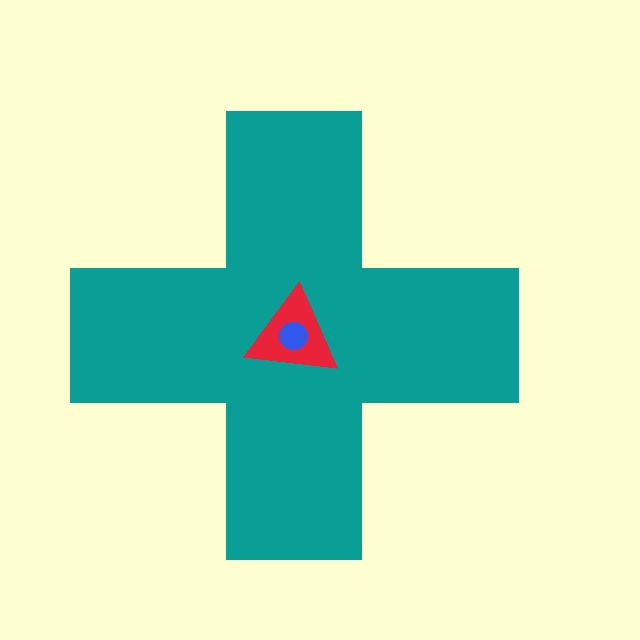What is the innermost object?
The blue circle.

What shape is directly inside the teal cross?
The red triangle.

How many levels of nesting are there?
3.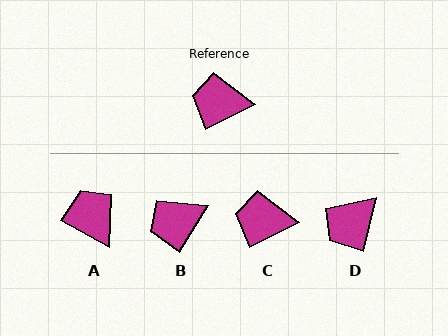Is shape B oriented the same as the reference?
No, it is off by about 32 degrees.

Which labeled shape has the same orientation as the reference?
C.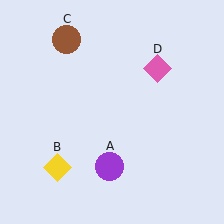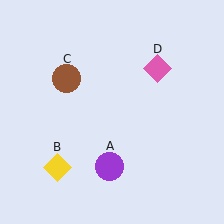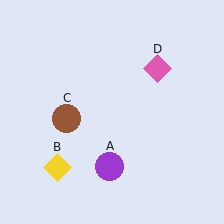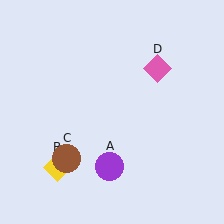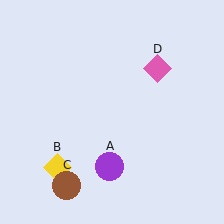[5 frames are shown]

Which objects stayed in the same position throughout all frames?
Purple circle (object A) and yellow diamond (object B) and pink diamond (object D) remained stationary.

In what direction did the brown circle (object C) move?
The brown circle (object C) moved down.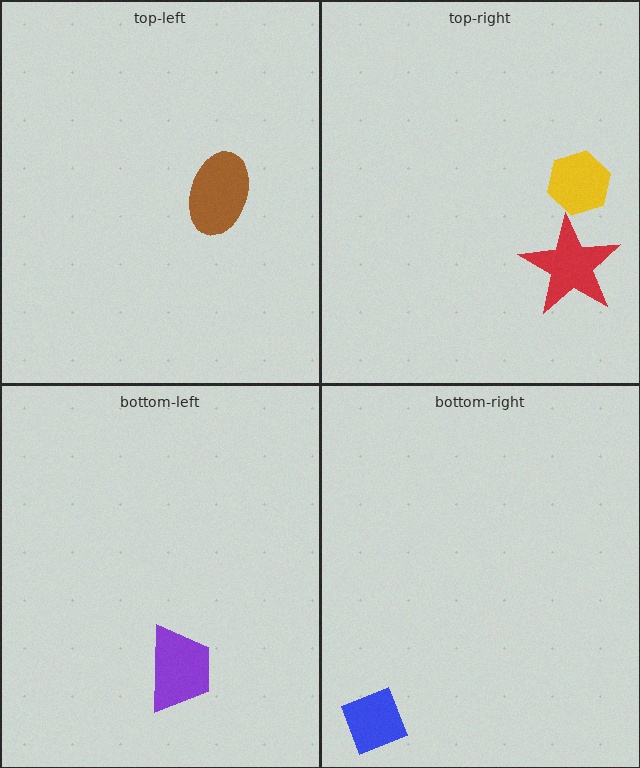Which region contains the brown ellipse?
The top-left region.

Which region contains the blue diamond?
The bottom-right region.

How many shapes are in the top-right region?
2.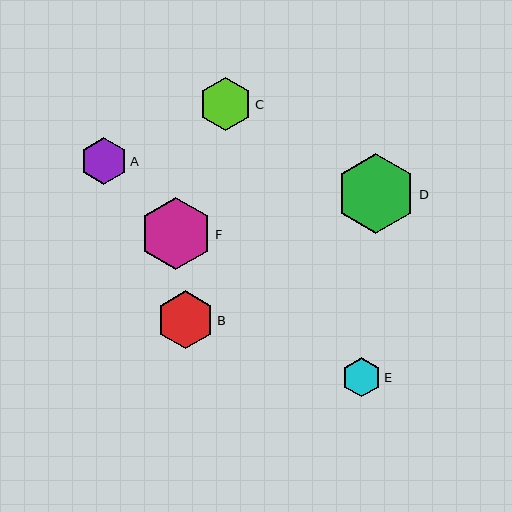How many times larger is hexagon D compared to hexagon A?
Hexagon D is approximately 1.7 times the size of hexagon A.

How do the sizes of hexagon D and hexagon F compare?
Hexagon D and hexagon F are approximately the same size.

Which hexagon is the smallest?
Hexagon E is the smallest with a size of approximately 39 pixels.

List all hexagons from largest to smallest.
From largest to smallest: D, F, B, C, A, E.